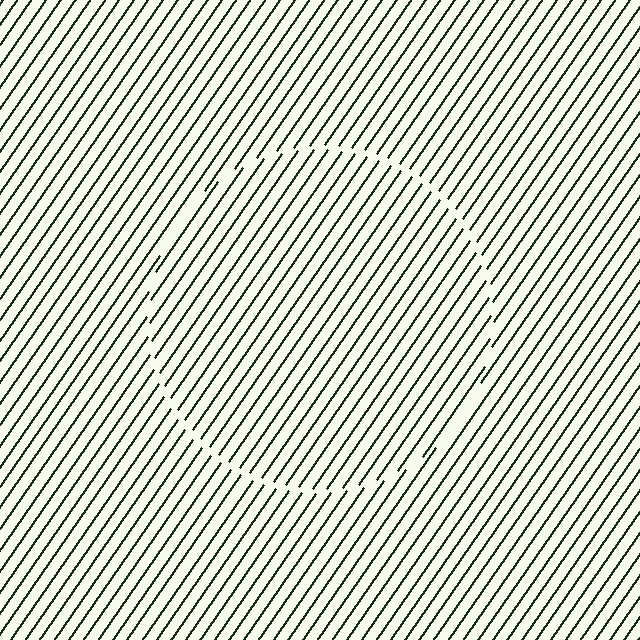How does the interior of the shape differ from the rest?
The interior of the shape contains the same grating, shifted by half a period — the contour is defined by the phase discontinuity where line-ends from the inner and outer gratings abut.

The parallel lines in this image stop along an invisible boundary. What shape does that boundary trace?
An illusory circle. The interior of the shape contains the same grating, shifted by half a period — the contour is defined by the phase discontinuity where line-ends from the inner and outer gratings abut.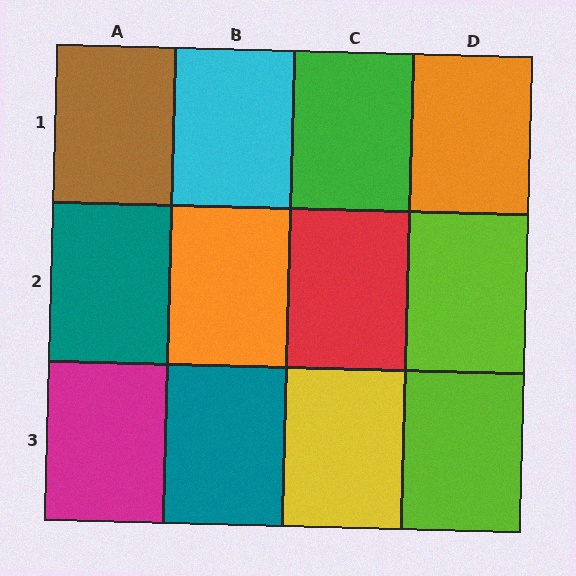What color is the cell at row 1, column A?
Brown.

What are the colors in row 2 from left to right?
Teal, orange, red, lime.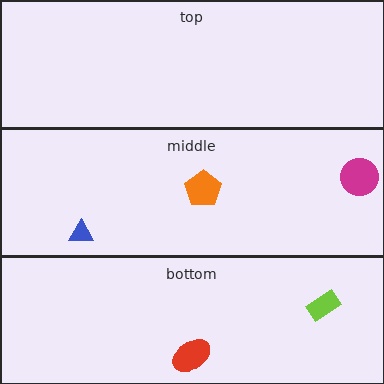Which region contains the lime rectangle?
The bottom region.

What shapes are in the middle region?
The magenta circle, the blue triangle, the orange pentagon.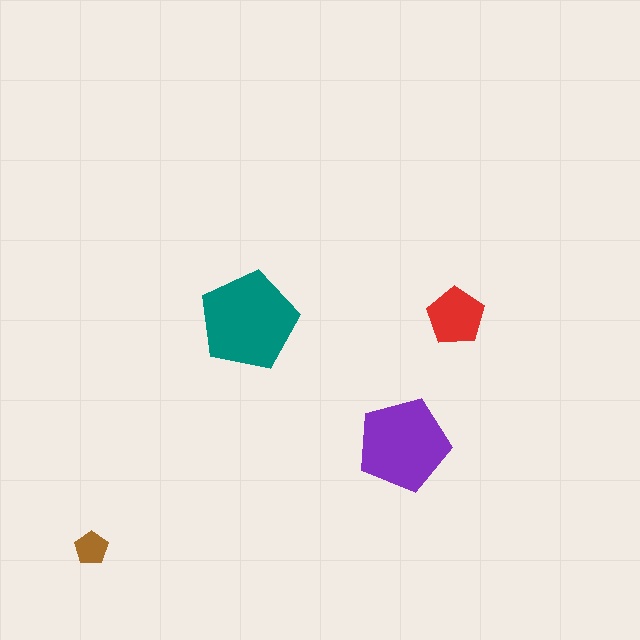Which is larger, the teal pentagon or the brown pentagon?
The teal one.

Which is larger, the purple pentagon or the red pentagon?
The purple one.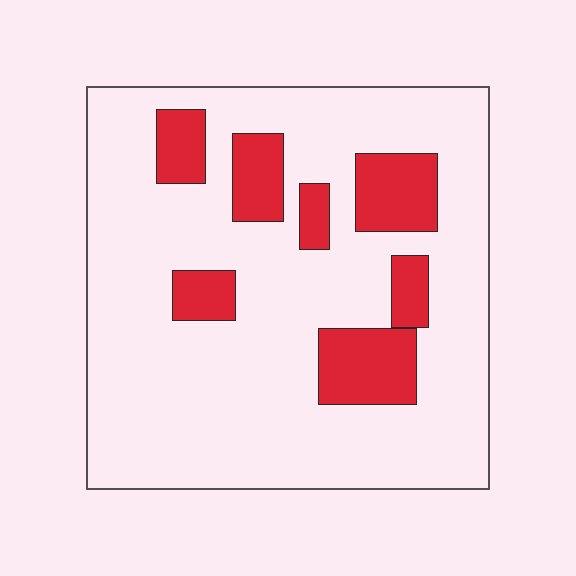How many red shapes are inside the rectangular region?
7.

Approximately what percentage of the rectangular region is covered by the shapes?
Approximately 20%.